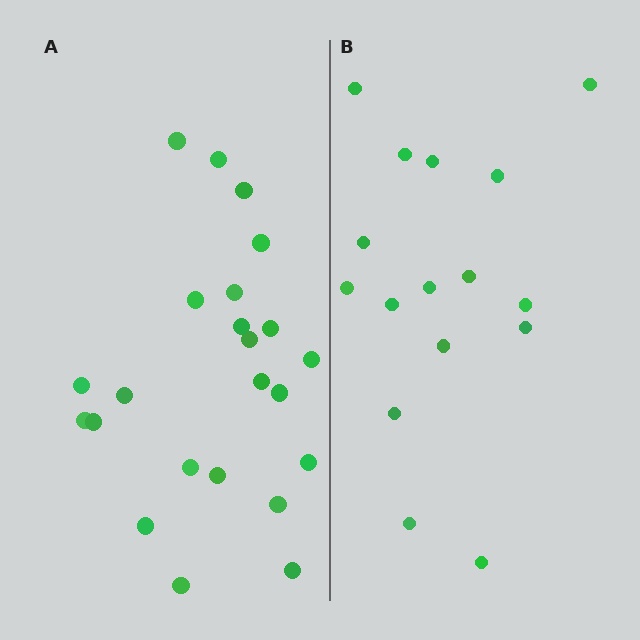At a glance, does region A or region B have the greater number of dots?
Region A (the left region) has more dots.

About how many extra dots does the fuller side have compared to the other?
Region A has roughly 8 or so more dots than region B.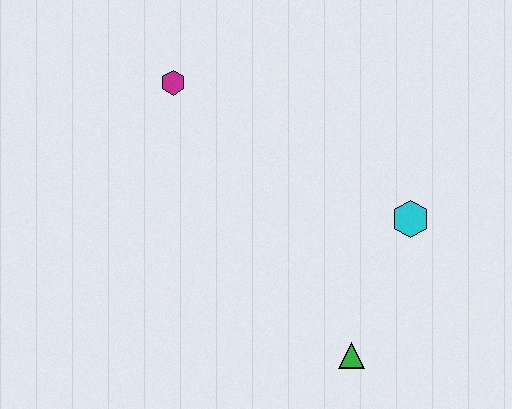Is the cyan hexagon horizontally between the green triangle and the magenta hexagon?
No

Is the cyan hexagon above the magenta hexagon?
No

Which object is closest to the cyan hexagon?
The green triangle is closest to the cyan hexagon.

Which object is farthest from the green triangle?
The magenta hexagon is farthest from the green triangle.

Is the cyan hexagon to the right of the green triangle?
Yes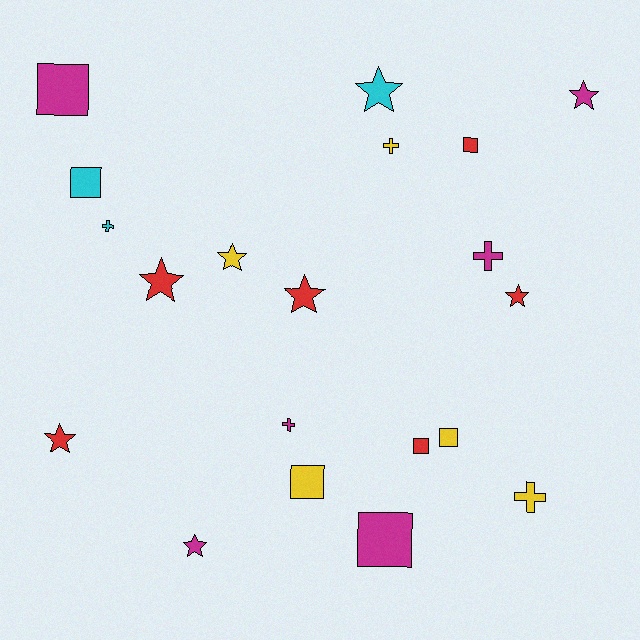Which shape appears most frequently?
Star, with 8 objects.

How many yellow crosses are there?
There are 2 yellow crosses.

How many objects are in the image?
There are 20 objects.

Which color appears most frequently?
Red, with 6 objects.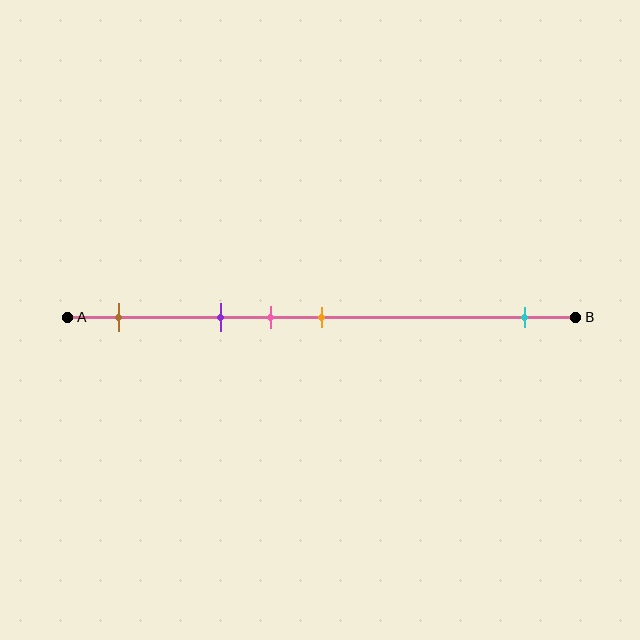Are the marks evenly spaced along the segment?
No, the marks are not evenly spaced.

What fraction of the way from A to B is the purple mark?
The purple mark is approximately 30% (0.3) of the way from A to B.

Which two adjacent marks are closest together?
The pink and orange marks are the closest adjacent pair.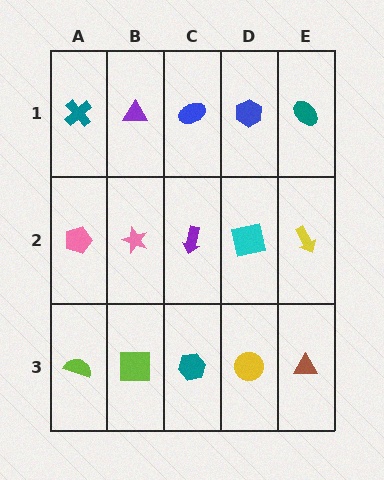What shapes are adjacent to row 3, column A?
A pink pentagon (row 2, column A), a lime square (row 3, column B).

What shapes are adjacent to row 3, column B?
A pink star (row 2, column B), a lime semicircle (row 3, column A), a teal hexagon (row 3, column C).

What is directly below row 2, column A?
A lime semicircle.